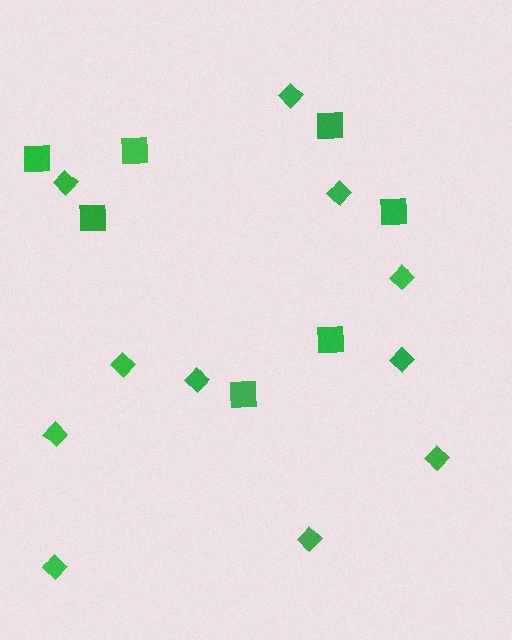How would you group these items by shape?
There are 2 groups: one group of squares (7) and one group of diamonds (11).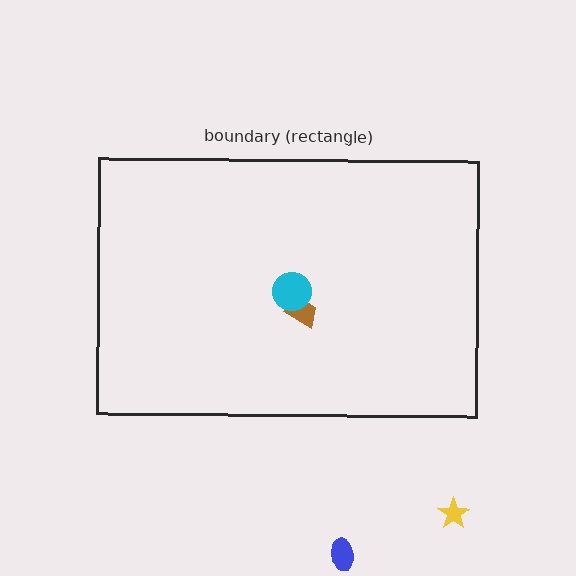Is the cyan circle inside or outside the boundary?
Inside.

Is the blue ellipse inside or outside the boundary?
Outside.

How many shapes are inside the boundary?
2 inside, 2 outside.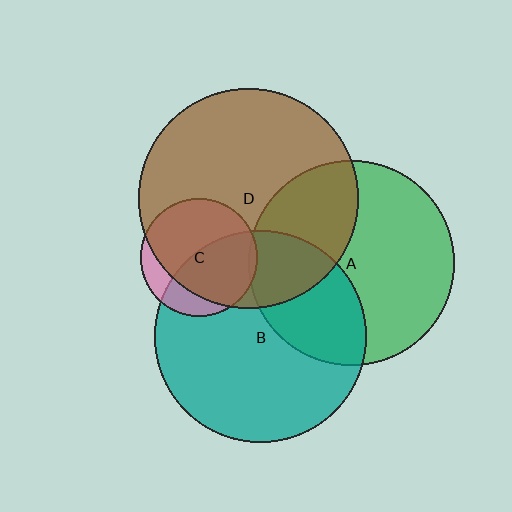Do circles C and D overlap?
Yes.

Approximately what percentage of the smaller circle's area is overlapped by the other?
Approximately 80%.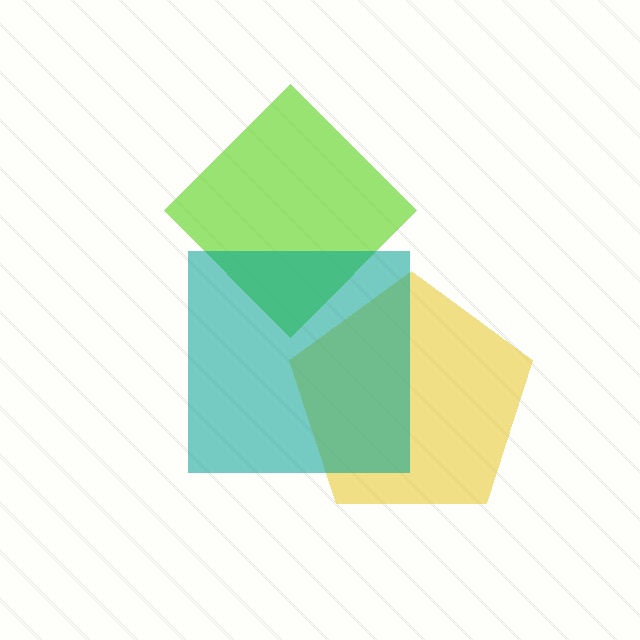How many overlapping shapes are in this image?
There are 3 overlapping shapes in the image.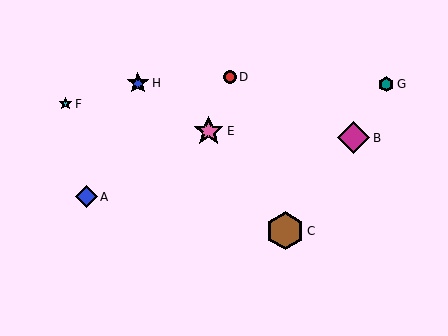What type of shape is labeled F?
Shape F is a cyan star.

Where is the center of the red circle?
The center of the red circle is at (230, 77).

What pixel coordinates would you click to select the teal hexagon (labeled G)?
Click at (386, 84) to select the teal hexagon G.